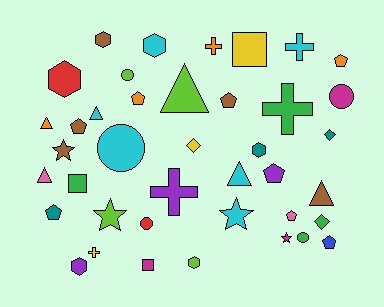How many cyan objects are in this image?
There are 6 cyan objects.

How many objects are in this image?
There are 40 objects.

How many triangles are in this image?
There are 6 triangles.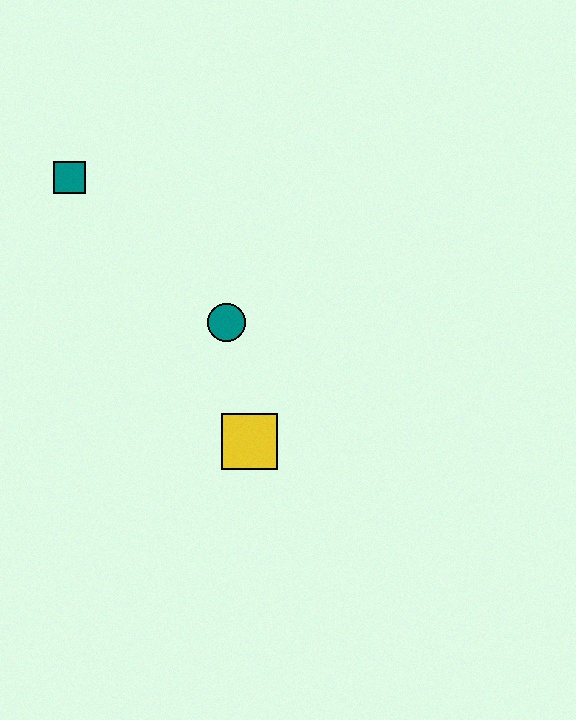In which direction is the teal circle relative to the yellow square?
The teal circle is above the yellow square.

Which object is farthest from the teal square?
The yellow square is farthest from the teal square.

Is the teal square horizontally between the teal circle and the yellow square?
No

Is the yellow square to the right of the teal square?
Yes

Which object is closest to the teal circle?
The yellow square is closest to the teal circle.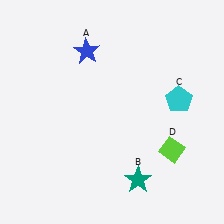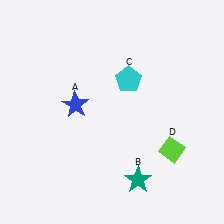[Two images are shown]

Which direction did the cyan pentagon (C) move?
The cyan pentagon (C) moved left.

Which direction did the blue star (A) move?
The blue star (A) moved down.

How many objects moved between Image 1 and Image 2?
2 objects moved between the two images.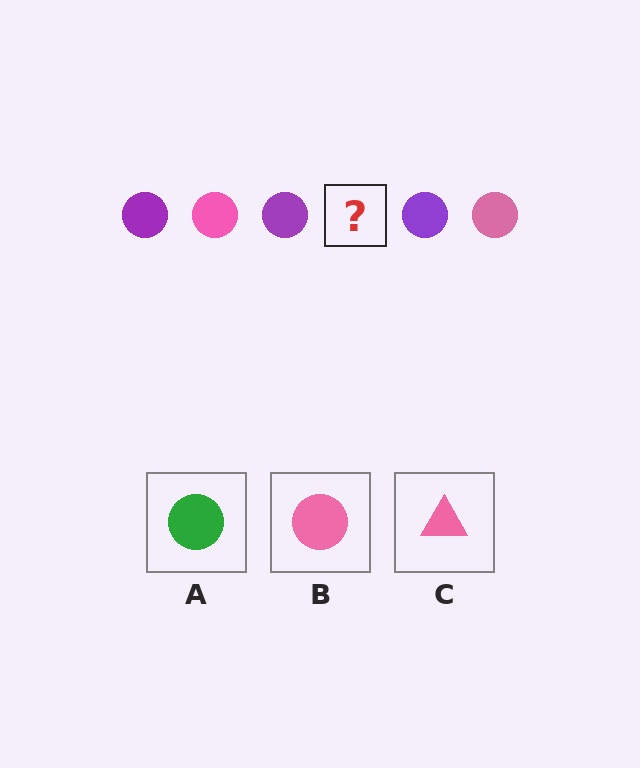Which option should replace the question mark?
Option B.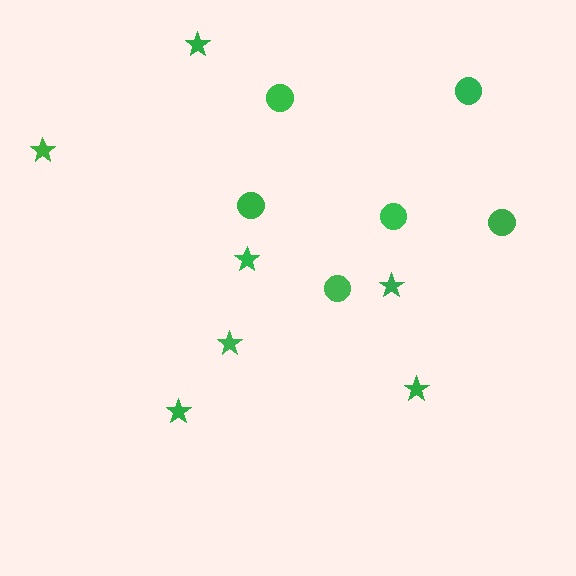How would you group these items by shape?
There are 2 groups: one group of stars (7) and one group of circles (6).